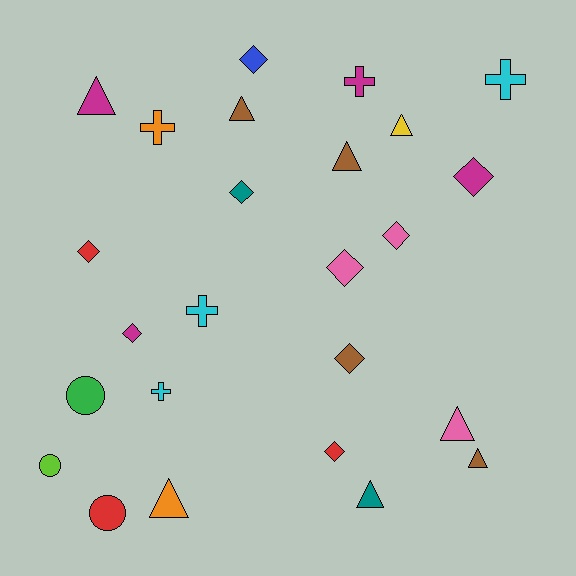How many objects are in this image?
There are 25 objects.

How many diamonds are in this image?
There are 9 diamonds.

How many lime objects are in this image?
There is 1 lime object.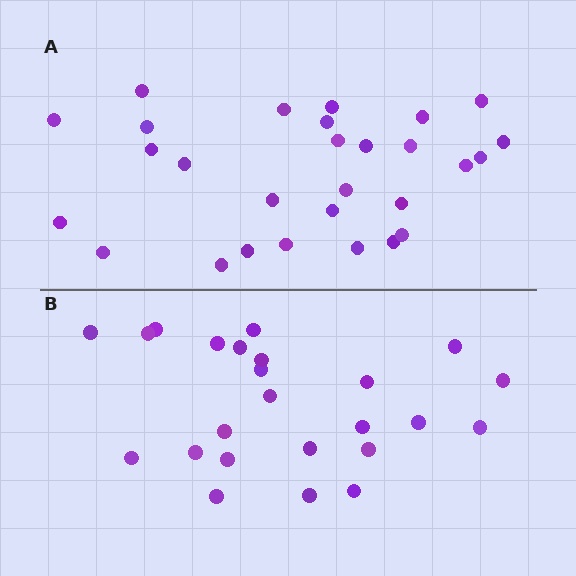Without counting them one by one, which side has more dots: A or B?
Region A (the top region) has more dots.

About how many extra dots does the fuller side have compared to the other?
Region A has about 4 more dots than region B.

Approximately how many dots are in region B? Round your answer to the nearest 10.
About 20 dots. (The exact count is 24, which rounds to 20.)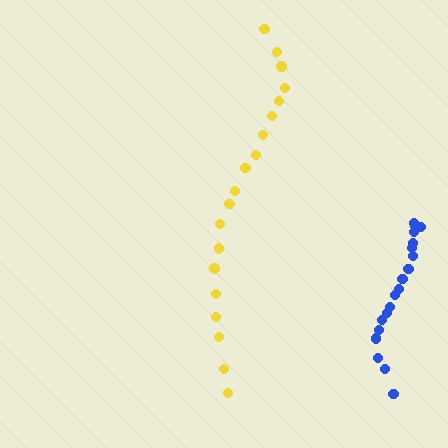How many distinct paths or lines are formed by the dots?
There are 2 distinct paths.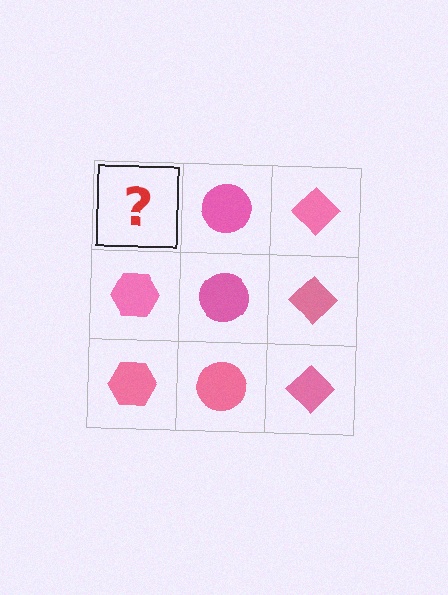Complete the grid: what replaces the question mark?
The question mark should be replaced with a pink hexagon.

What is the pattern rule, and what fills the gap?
The rule is that each column has a consistent shape. The gap should be filled with a pink hexagon.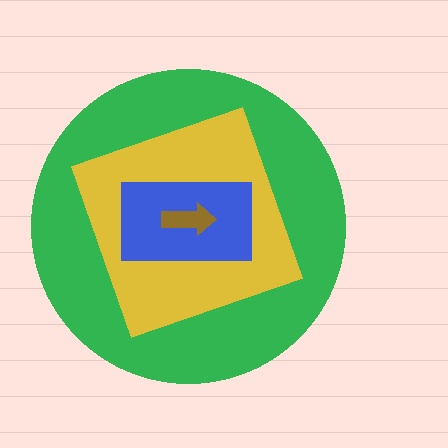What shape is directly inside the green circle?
The yellow square.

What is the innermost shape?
The brown arrow.